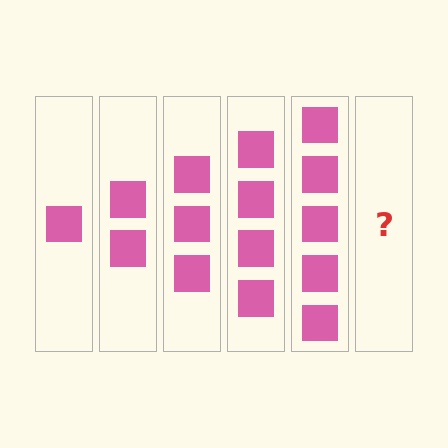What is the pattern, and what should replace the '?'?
The pattern is that each step adds one more square. The '?' should be 6 squares.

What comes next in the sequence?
The next element should be 6 squares.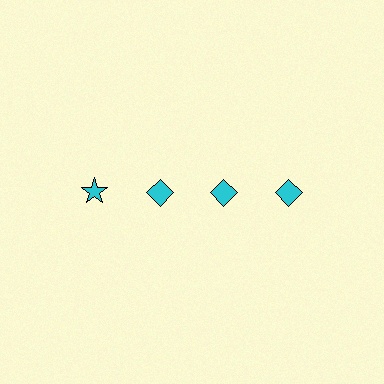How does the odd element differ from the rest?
It has a different shape: star instead of diamond.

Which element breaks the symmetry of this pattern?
The cyan star in the top row, leftmost column breaks the symmetry. All other shapes are cyan diamonds.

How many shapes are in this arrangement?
There are 4 shapes arranged in a grid pattern.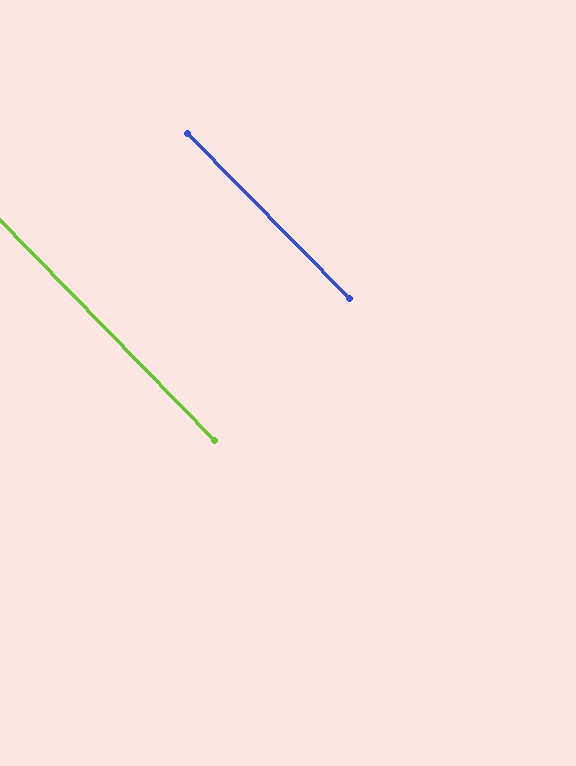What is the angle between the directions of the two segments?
Approximately 0 degrees.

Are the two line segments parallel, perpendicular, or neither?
Parallel — their directions differ by only 0.1°.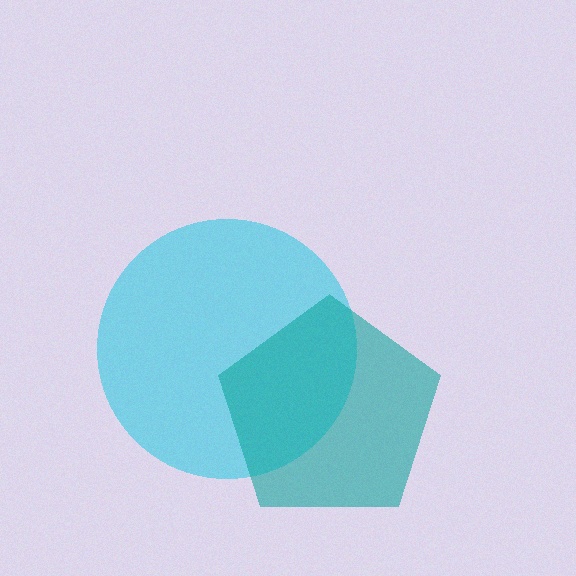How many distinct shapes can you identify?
There are 2 distinct shapes: a cyan circle, a teal pentagon.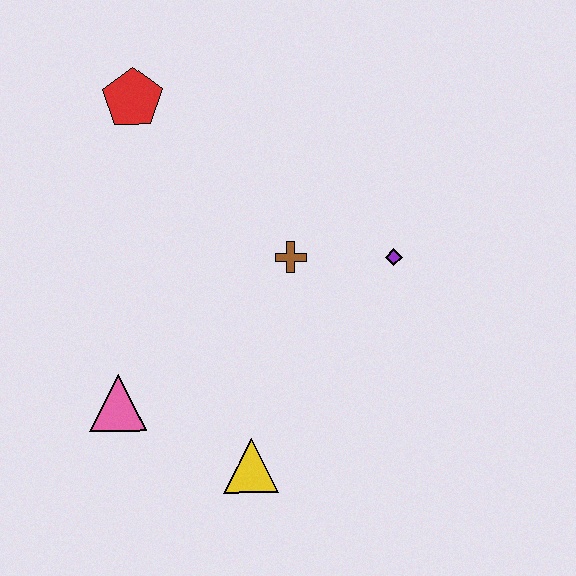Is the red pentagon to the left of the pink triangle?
No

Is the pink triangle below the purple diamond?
Yes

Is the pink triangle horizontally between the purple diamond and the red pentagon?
No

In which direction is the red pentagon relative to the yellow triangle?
The red pentagon is above the yellow triangle.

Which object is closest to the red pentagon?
The brown cross is closest to the red pentagon.